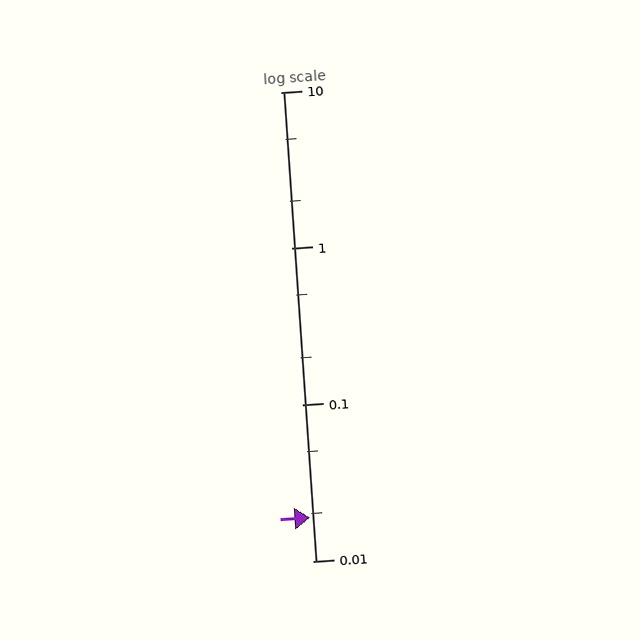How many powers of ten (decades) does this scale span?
The scale spans 3 decades, from 0.01 to 10.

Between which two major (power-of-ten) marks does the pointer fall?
The pointer is between 0.01 and 0.1.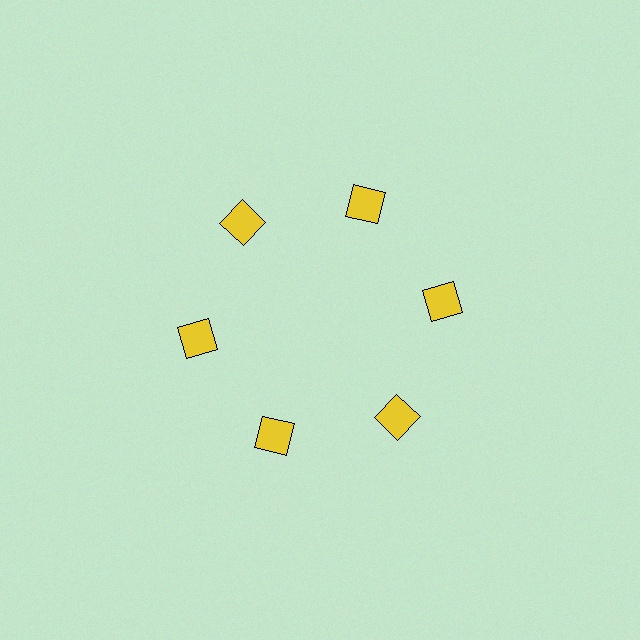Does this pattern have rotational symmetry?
Yes, this pattern has 6-fold rotational symmetry. It looks the same after rotating 60 degrees around the center.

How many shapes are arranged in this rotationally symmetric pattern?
There are 6 shapes, arranged in 6 groups of 1.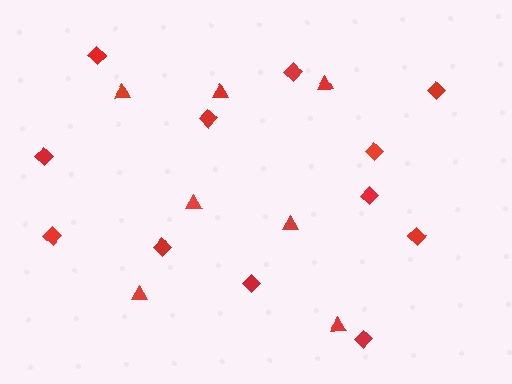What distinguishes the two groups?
There are 2 groups: one group of diamonds (12) and one group of triangles (7).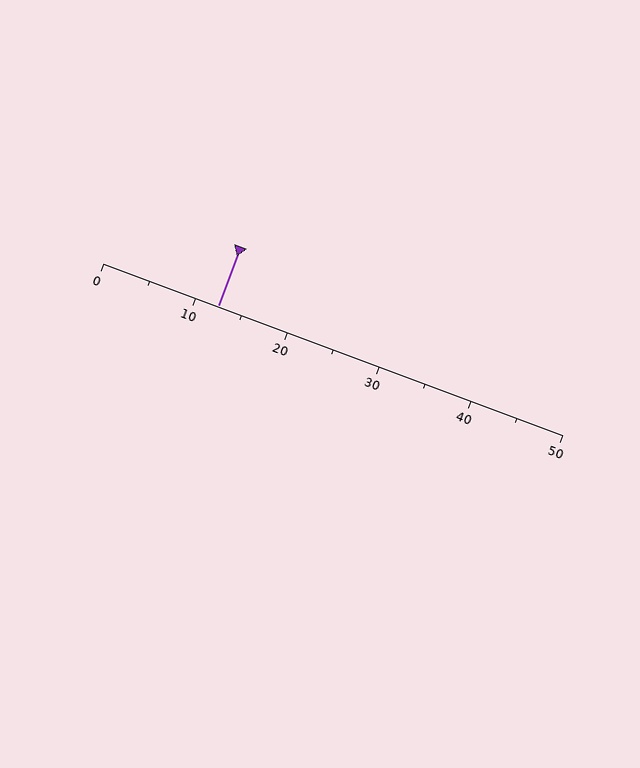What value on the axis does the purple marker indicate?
The marker indicates approximately 12.5.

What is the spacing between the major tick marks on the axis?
The major ticks are spaced 10 apart.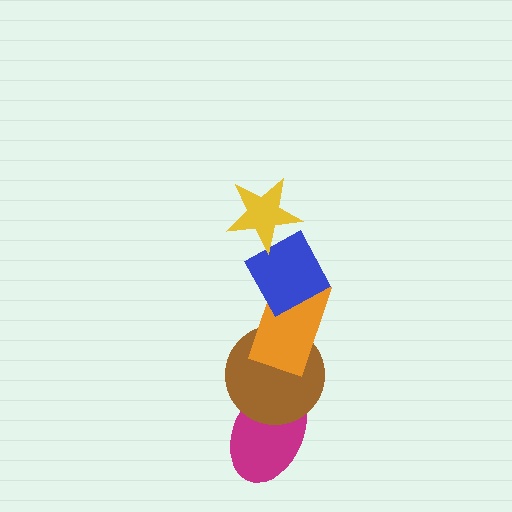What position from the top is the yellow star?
The yellow star is 1st from the top.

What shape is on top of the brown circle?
The orange rectangle is on top of the brown circle.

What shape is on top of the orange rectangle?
The blue diamond is on top of the orange rectangle.